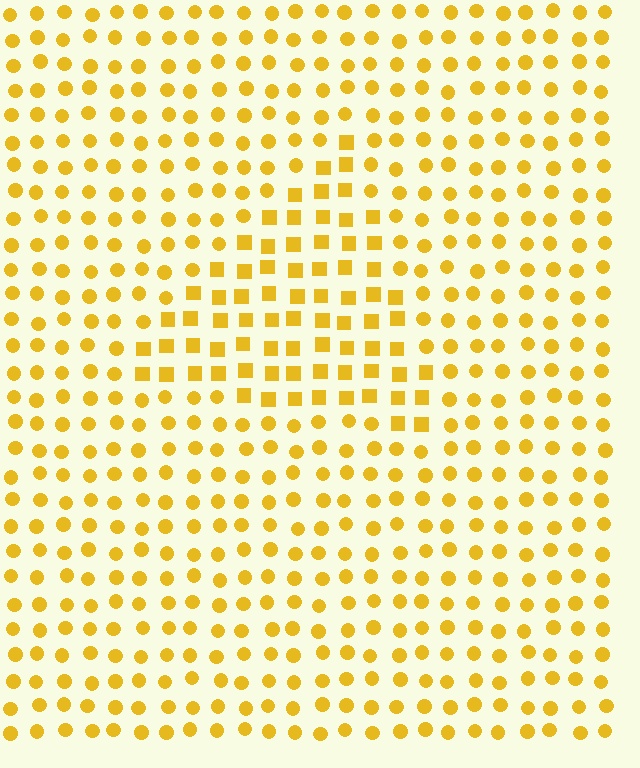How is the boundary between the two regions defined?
The boundary is defined by a change in element shape: squares inside vs. circles outside. All elements share the same color and spacing.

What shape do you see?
I see a triangle.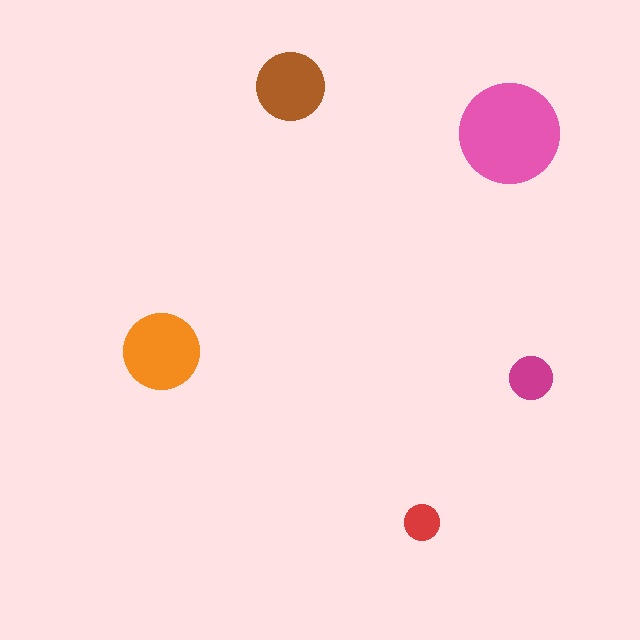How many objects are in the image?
There are 5 objects in the image.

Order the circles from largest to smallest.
the pink one, the orange one, the brown one, the magenta one, the red one.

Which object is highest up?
The brown circle is topmost.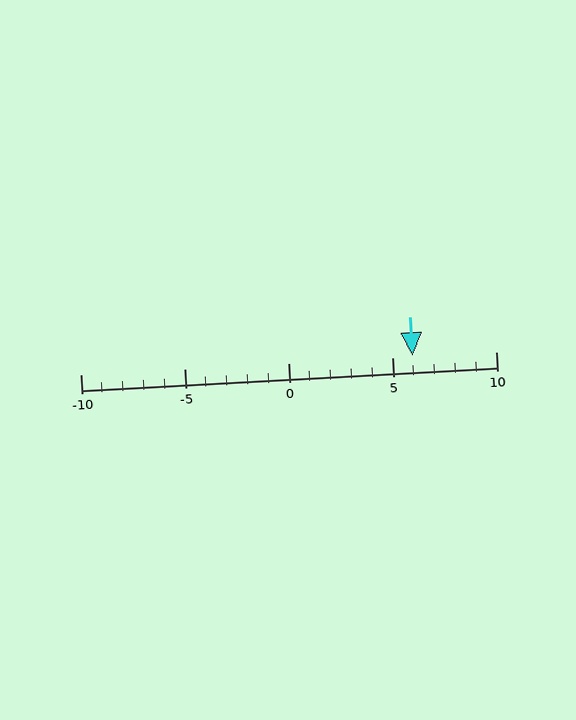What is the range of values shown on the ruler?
The ruler shows values from -10 to 10.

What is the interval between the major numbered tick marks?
The major tick marks are spaced 5 units apart.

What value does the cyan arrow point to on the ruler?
The cyan arrow points to approximately 6.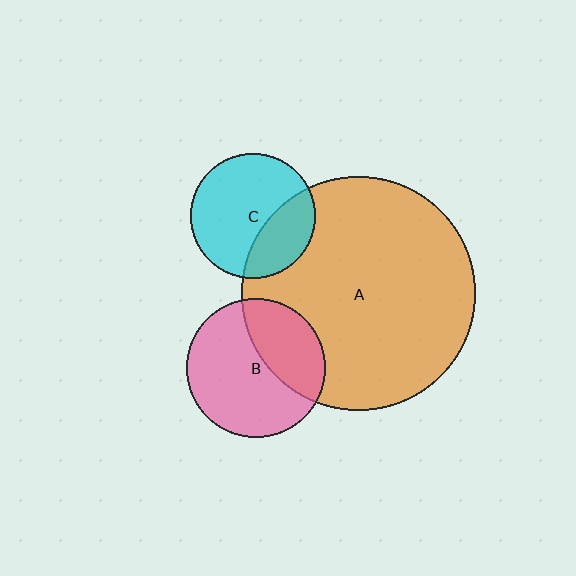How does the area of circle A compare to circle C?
Approximately 3.5 times.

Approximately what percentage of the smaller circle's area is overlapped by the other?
Approximately 35%.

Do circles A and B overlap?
Yes.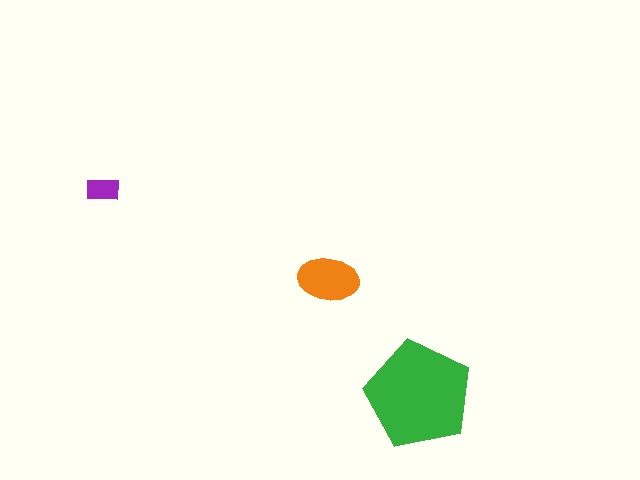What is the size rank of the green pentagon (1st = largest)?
1st.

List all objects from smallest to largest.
The purple rectangle, the orange ellipse, the green pentagon.